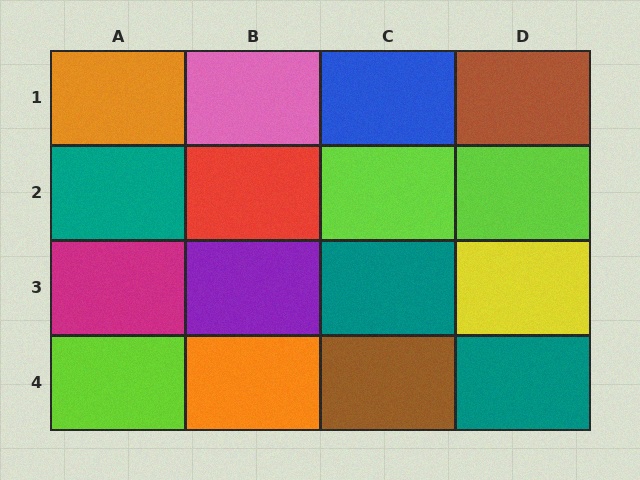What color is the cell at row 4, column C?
Brown.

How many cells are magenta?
1 cell is magenta.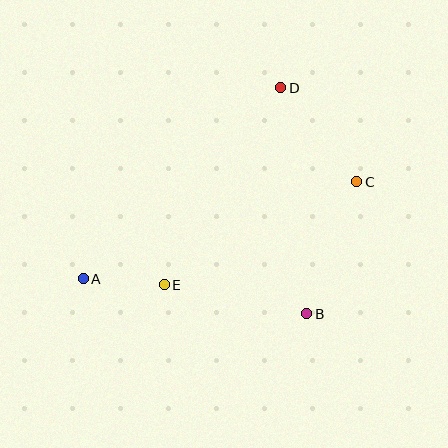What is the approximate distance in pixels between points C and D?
The distance between C and D is approximately 121 pixels.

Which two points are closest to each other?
Points A and E are closest to each other.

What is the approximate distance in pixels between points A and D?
The distance between A and D is approximately 275 pixels.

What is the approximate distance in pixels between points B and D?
The distance between B and D is approximately 227 pixels.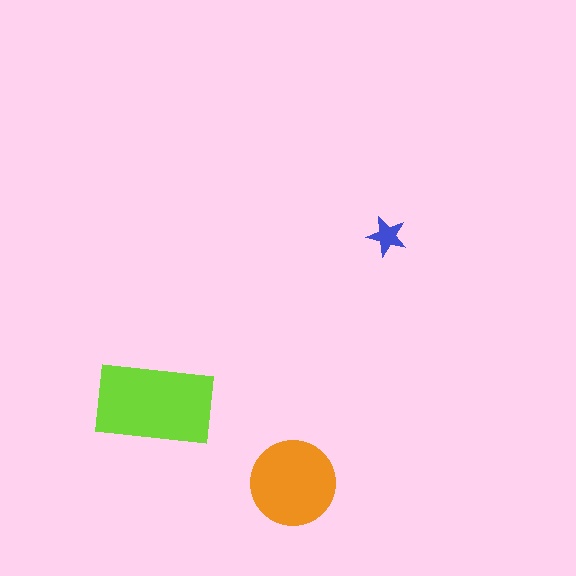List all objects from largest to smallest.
The lime rectangle, the orange circle, the blue star.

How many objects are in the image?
There are 3 objects in the image.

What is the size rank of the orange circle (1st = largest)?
2nd.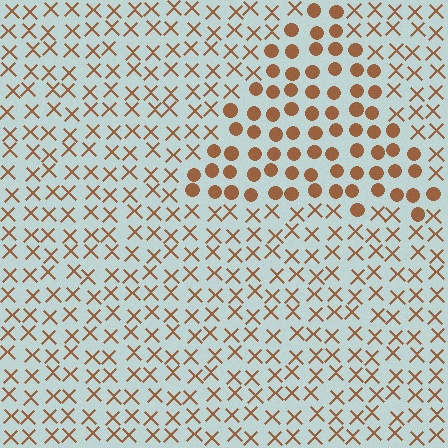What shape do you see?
I see a triangle.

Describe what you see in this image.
The image is filled with small brown elements arranged in a uniform grid. A triangle-shaped region contains circles, while the surrounding area contains X marks. The boundary is defined purely by the change in element shape.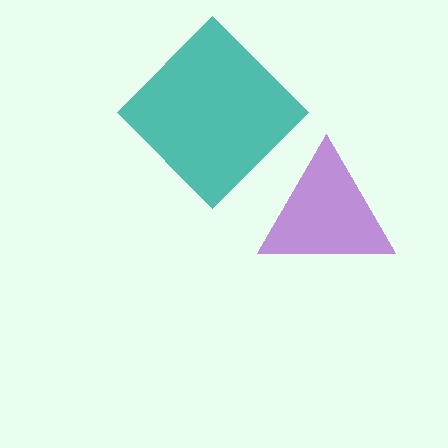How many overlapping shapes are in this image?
There are 2 overlapping shapes in the image.